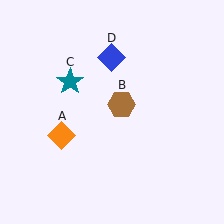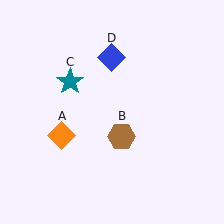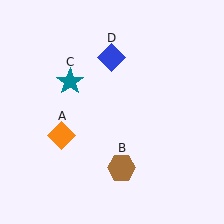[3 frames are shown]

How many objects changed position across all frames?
1 object changed position: brown hexagon (object B).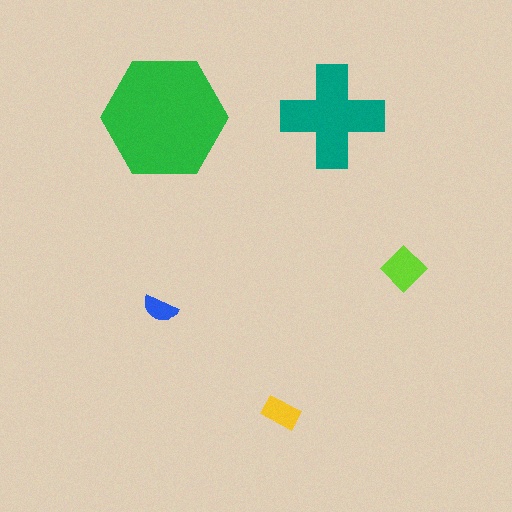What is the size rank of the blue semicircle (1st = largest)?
5th.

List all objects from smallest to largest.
The blue semicircle, the yellow rectangle, the lime diamond, the teal cross, the green hexagon.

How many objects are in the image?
There are 5 objects in the image.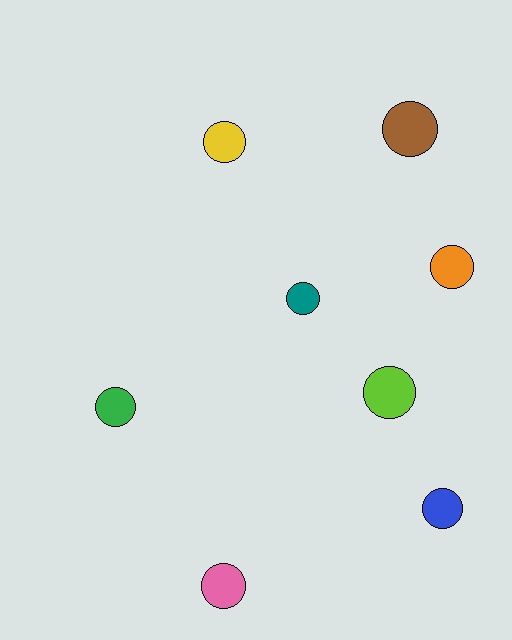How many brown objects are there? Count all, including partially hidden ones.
There is 1 brown object.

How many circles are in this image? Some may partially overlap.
There are 8 circles.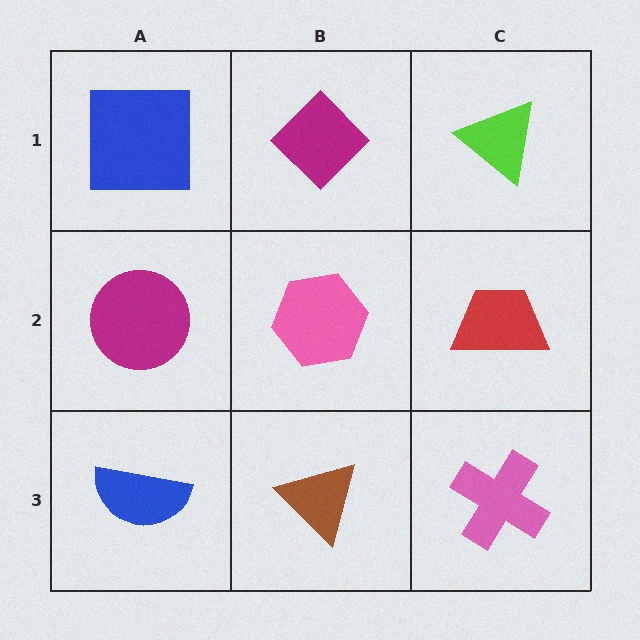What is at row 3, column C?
A pink cross.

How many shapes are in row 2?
3 shapes.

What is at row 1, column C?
A lime triangle.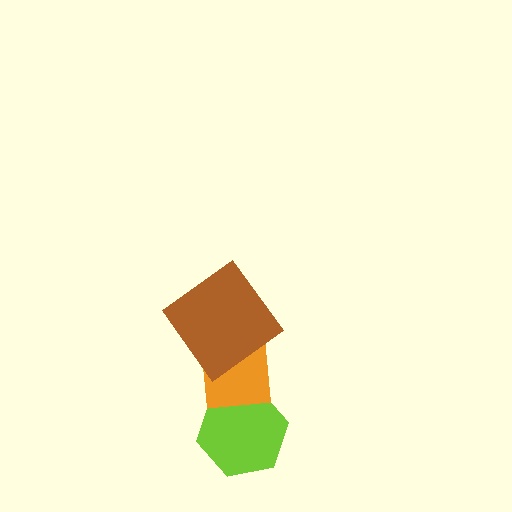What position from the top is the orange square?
The orange square is 2nd from the top.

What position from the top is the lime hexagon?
The lime hexagon is 3rd from the top.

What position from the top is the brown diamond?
The brown diamond is 1st from the top.